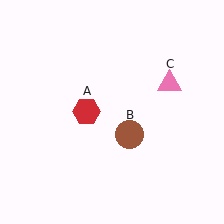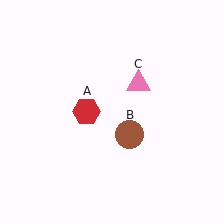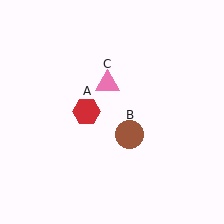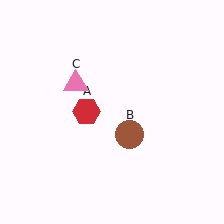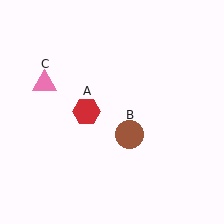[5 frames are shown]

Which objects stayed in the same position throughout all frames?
Red hexagon (object A) and brown circle (object B) remained stationary.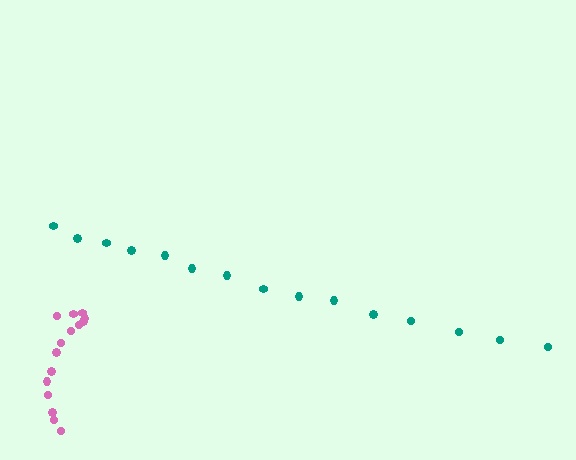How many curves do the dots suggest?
There are 2 distinct paths.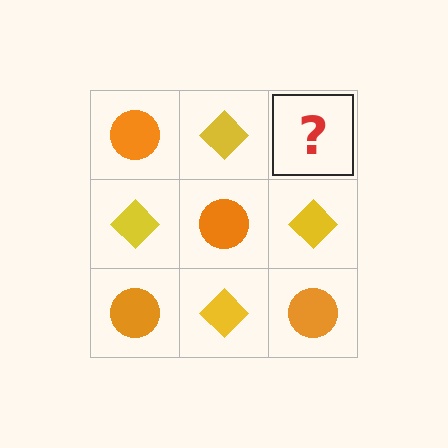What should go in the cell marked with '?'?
The missing cell should contain an orange circle.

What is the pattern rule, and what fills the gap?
The rule is that it alternates orange circle and yellow diamond in a checkerboard pattern. The gap should be filled with an orange circle.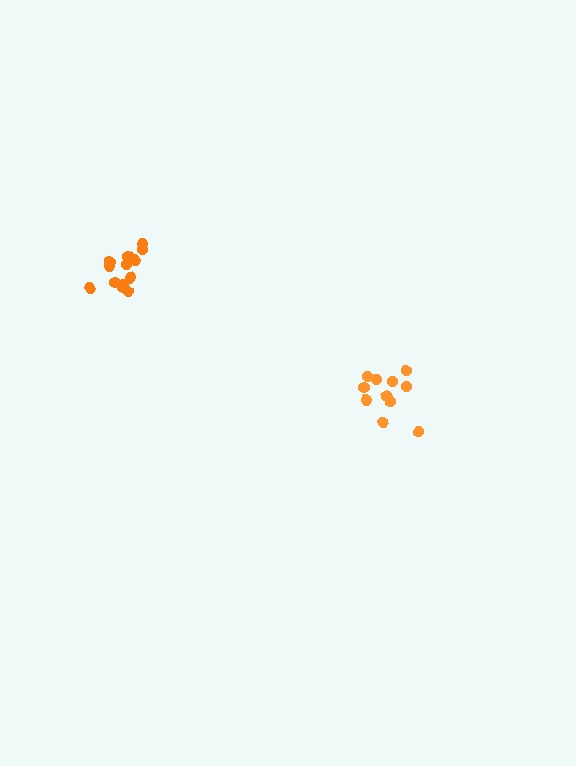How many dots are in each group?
Group 1: 13 dots, Group 2: 11 dots (24 total).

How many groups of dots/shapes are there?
There are 2 groups.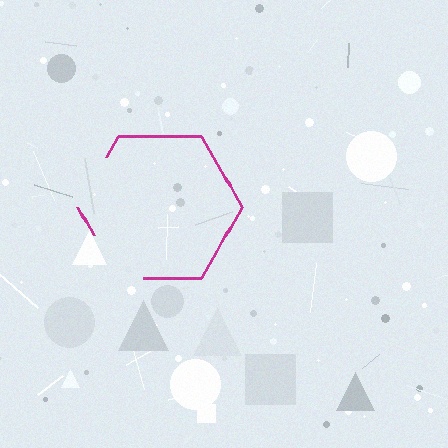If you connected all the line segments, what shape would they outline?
They would outline a hexagon.